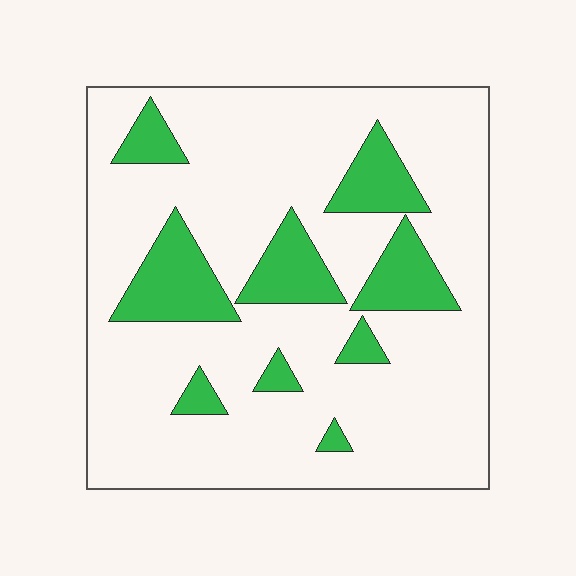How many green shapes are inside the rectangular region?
9.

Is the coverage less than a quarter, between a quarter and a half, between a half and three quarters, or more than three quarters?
Less than a quarter.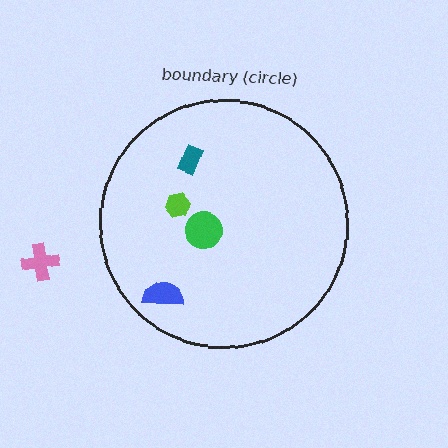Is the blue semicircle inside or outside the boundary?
Inside.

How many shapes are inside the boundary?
4 inside, 1 outside.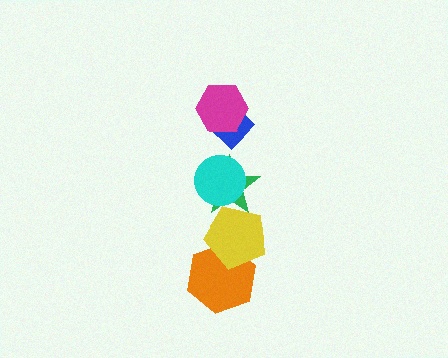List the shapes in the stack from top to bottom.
From top to bottom: the magenta hexagon, the blue diamond, the cyan circle, the green star, the yellow pentagon, the orange hexagon.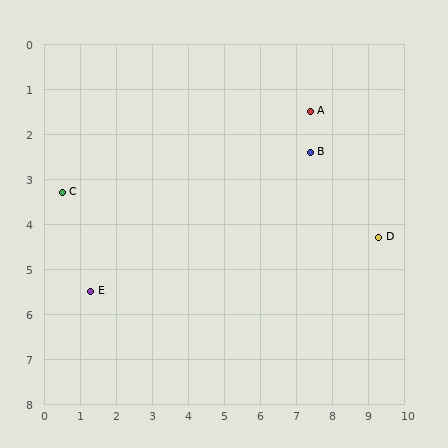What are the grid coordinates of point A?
Point A is at approximately (7.4, 1.5).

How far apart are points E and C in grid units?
Points E and C are about 2.3 grid units apart.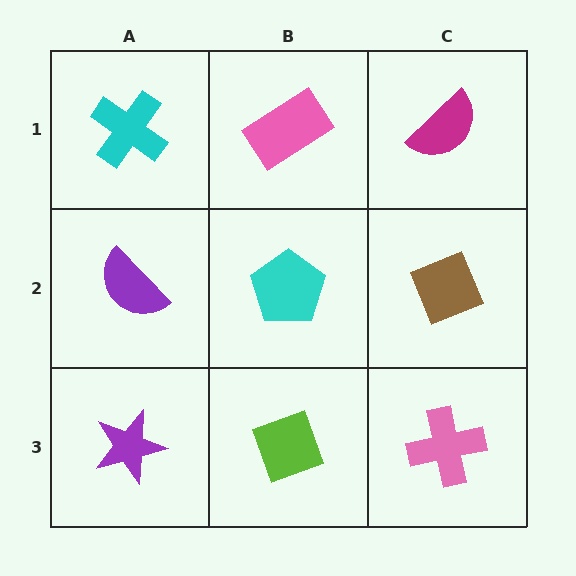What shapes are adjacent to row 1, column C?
A brown diamond (row 2, column C), a pink rectangle (row 1, column B).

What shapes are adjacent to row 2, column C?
A magenta semicircle (row 1, column C), a pink cross (row 3, column C), a cyan pentagon (row 2, column B).